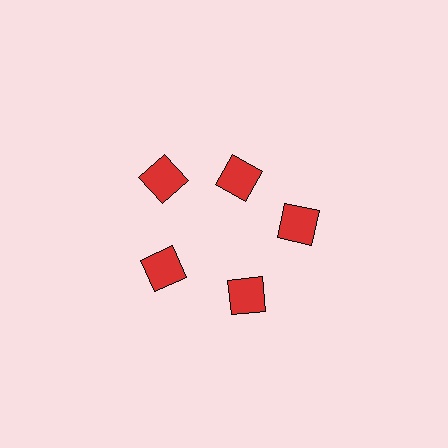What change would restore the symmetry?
The symmetry would be restored by moving it outward, back onto the ring so that all 5 squares sit at equal angles and equal distance from the center.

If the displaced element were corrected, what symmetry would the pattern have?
It would have 5-fold rotational symmetry — the pattern would map onto itself every 72 degrees.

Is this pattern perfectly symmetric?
No. The 5 red squares are arranged in a ring, but one element near the 1 o'clock position is pulled inward toward the center, breaking the 5-fold rotational symmetry.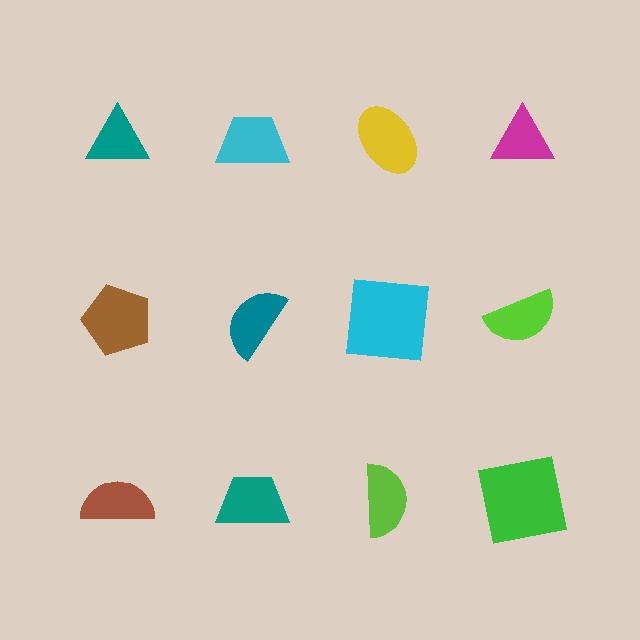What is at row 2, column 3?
A cyan square.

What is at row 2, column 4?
A lime semicircle.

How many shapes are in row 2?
4 shapes.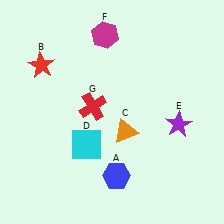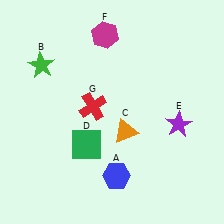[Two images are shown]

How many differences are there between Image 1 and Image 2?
There are 2 differences between the two images.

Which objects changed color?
B changed from red to green. D changed from cyan to green.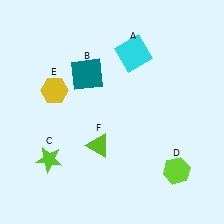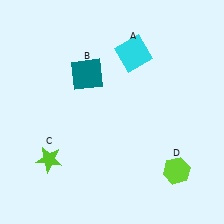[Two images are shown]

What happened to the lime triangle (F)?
The lime triangle (F) was removed in Image 2. It was in the bottom-left area of Image 1.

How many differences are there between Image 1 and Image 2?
There are 2 differences between the two images.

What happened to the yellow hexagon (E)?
The yellow hexagon (E) was removed in Image 2. It was in the top-left area of Image 1.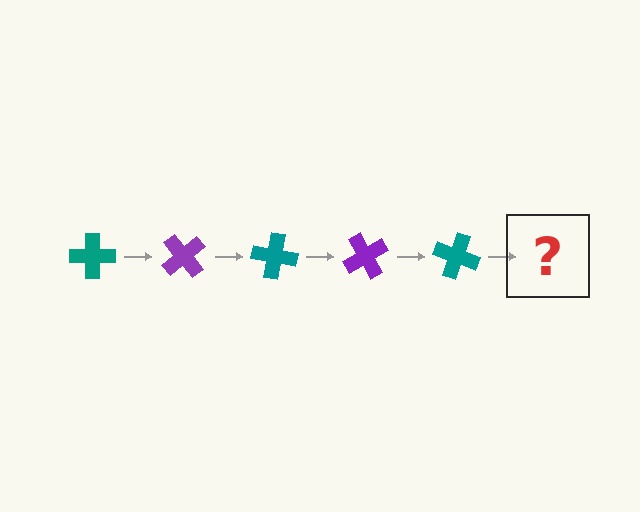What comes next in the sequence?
The next element should be a purple cross, rotated 250 degrees from the start.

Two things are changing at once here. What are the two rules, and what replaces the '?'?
The two rules are that it rotates 50 degrees each step and the color cycles through teal and purple. The '?' should be a purple cross, rotated 250 degrees from the start.